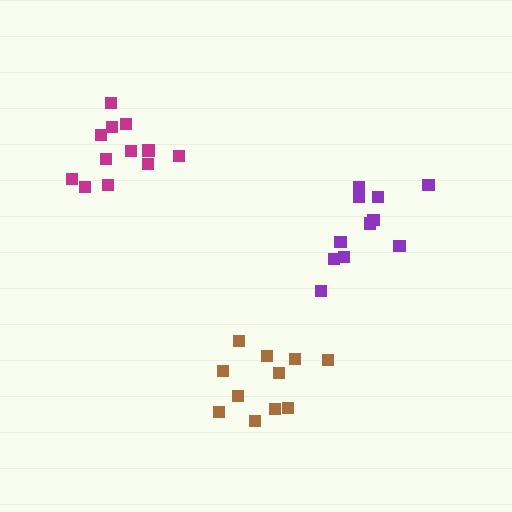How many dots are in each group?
Group 1: 12 dots, Group 2: 11 dots, Group 3: 11 dots (34 total).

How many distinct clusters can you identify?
There are 3 distinct clusters.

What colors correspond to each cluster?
The clusters are colored: magenta, purple, brown.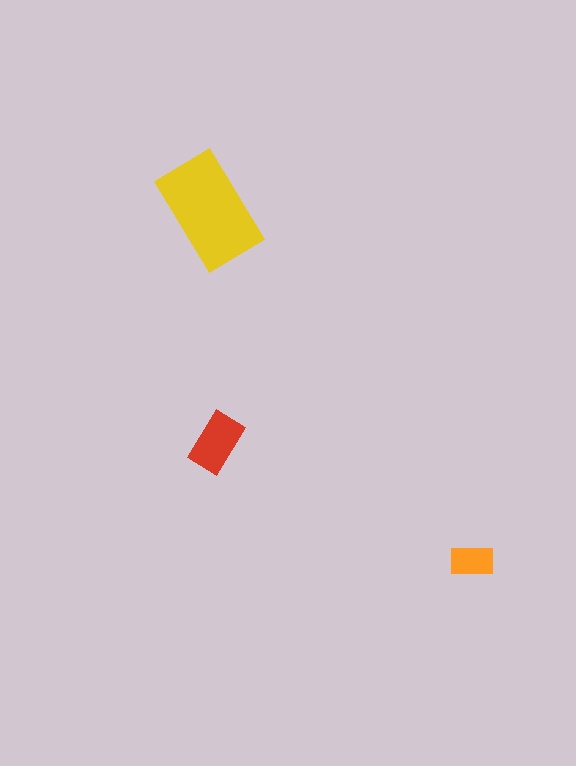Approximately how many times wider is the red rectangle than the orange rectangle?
About 1.5 times wider.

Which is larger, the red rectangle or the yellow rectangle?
The yellow one.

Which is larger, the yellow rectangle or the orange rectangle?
The yellow one.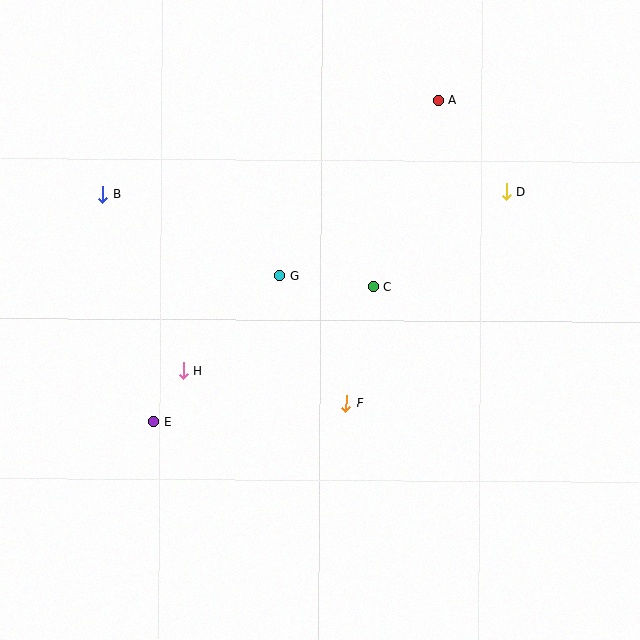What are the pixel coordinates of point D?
Point D is at (506, 192).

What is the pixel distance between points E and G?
The distance between E and G is 193 pixels.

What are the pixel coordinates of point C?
Point C is at (373, 287).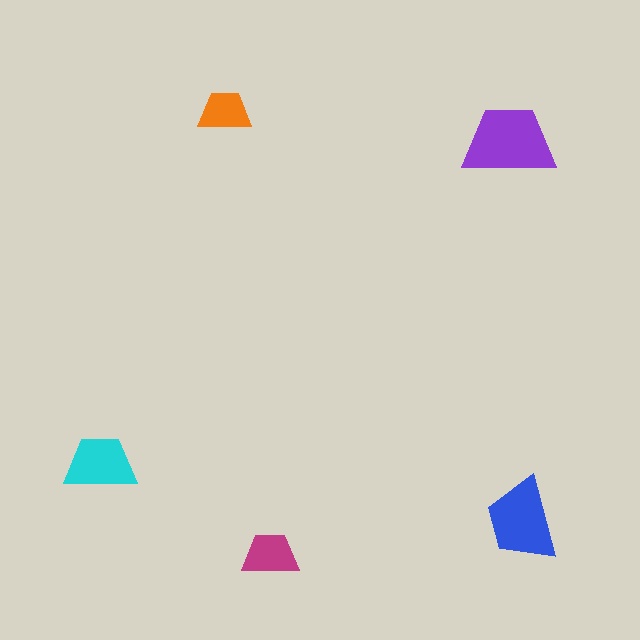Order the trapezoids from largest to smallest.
the purple one, the blue one, the cyan one, the magenta one, the orange one.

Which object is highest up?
The orange trapezoid is topmost.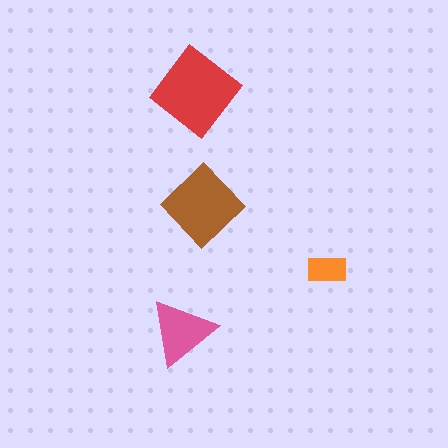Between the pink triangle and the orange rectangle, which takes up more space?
The pink triangle.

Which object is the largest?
The red diamond.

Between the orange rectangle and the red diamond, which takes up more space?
The red diamond.